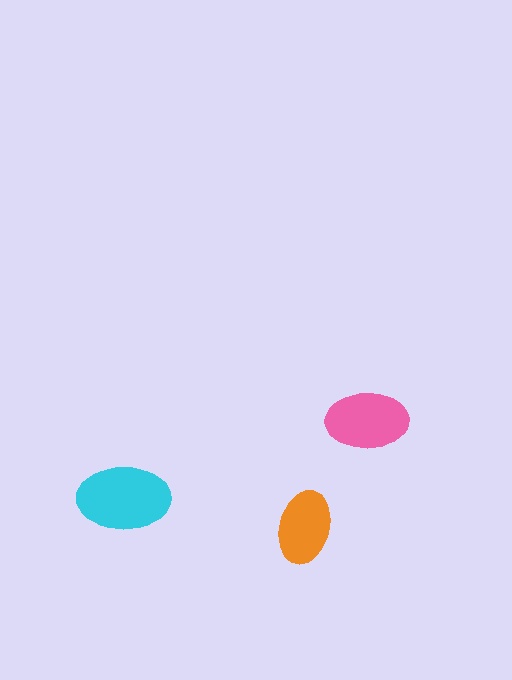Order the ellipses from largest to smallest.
the cyan one, the pink one, the orange one.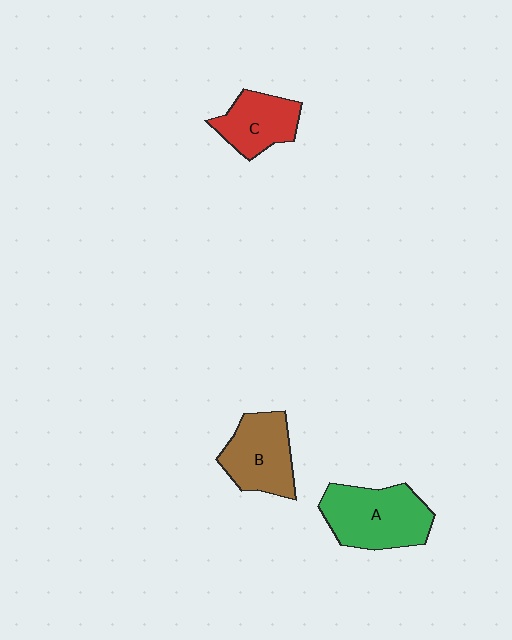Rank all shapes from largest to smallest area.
From largest to smallest: A (green), B (brown), C (red).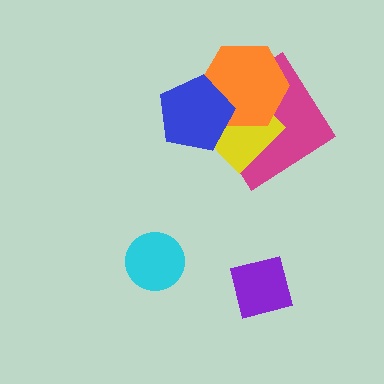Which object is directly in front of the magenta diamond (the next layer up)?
The yellow diamond is directly in front of the magenta diamond.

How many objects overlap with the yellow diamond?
3 objects overlap with the yellow diamond.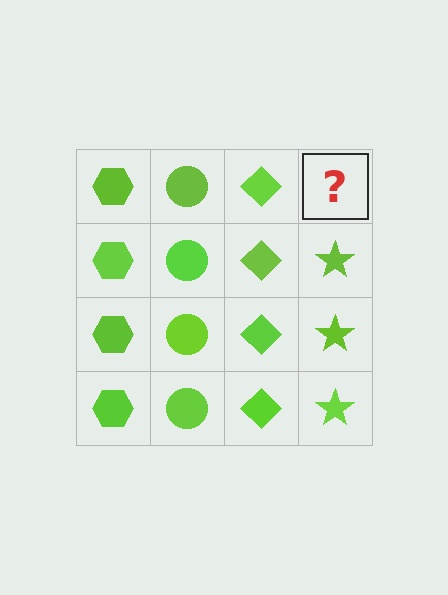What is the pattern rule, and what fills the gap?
The rule is that each column has a consistent shape. The gap should be filled with a lime star.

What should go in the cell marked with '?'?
The missing cell should contain a lime star.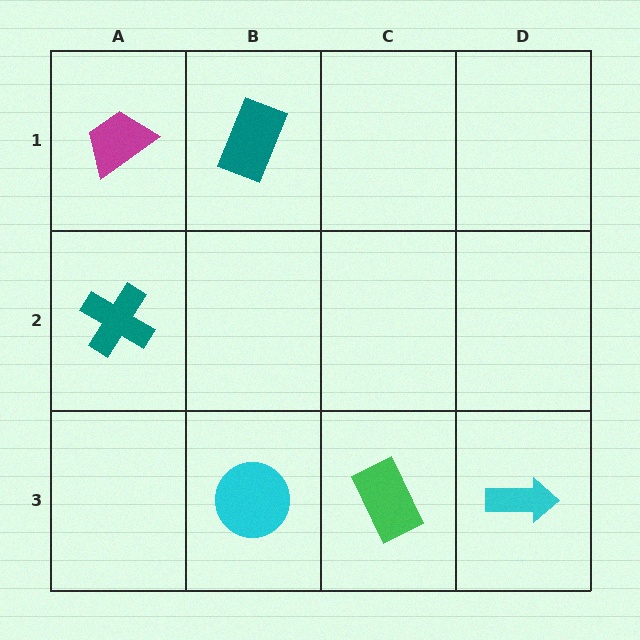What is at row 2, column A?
A teal cross.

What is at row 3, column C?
A green rectangle.